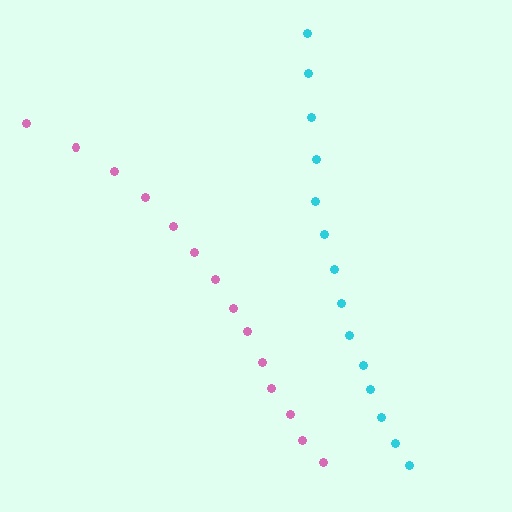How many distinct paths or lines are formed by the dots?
There are 2 distinct paths.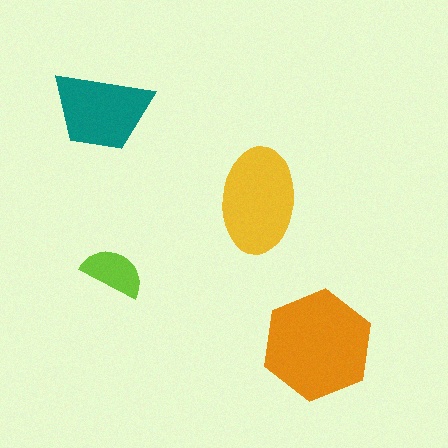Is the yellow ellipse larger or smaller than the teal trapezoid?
Larger.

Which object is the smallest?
The lime semicircle.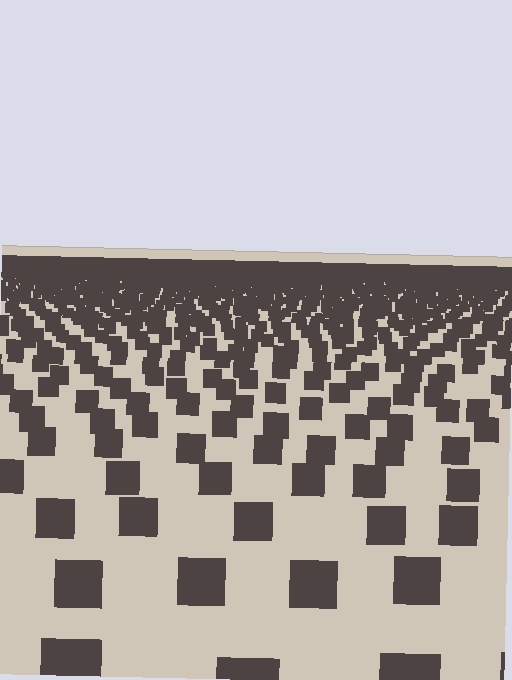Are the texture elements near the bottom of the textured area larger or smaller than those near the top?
Larger. Near the bottom, elements are closer to the viewer and appear at a bigger on-screen size.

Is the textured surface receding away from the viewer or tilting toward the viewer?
The surface is receding away from the viewer. Texture elements get smaller and denser toward the top.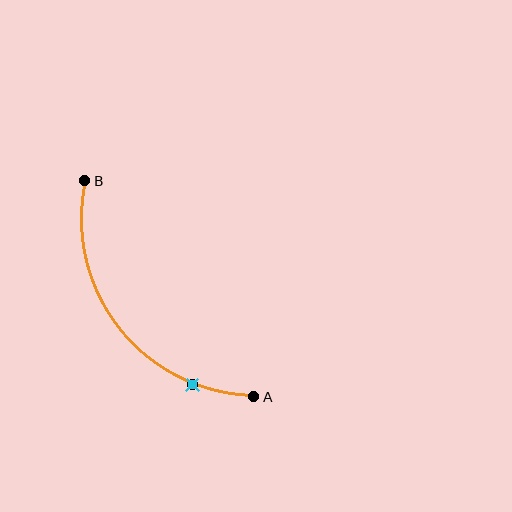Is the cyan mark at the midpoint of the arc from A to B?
No. The cyan mark lies on the arc but is closer to endpoint A. The arc midpoint would be at the point on the curve equidistant along the arc from both A and B.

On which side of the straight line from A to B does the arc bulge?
The arc bulges below and to the left of the straight line connecting A and B.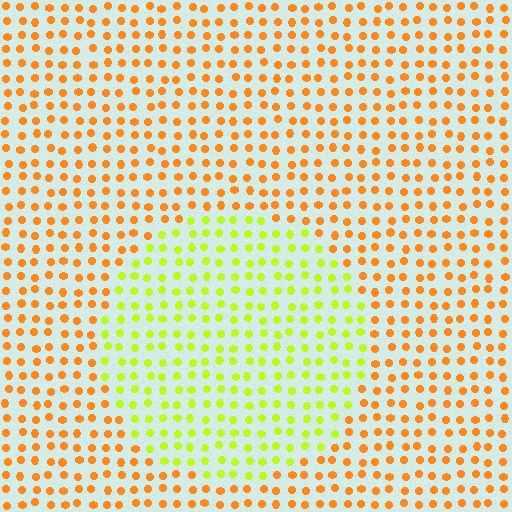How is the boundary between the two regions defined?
The boundary is defined purely by a slight shift in hue (about 51 degrees). Spacing, size, and orientation are identical on both sides.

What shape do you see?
I see a circle.